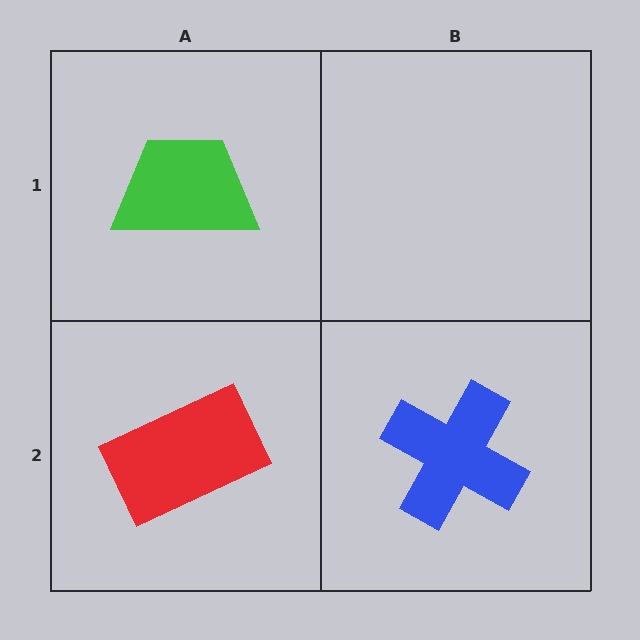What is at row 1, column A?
A green trapezoid.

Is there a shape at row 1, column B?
No, that cell is empty.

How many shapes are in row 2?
2 shapes.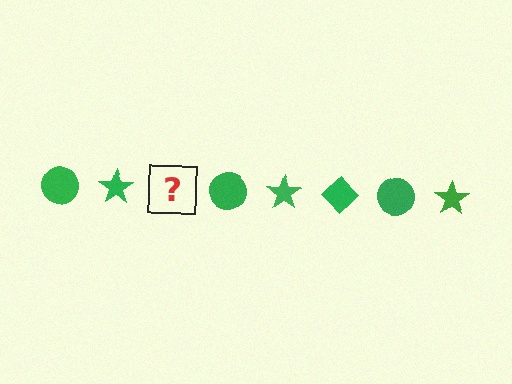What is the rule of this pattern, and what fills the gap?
The rule is that the pattern cycles through circle, star, diamond shapes in green. The gap should be filled with a green diamond.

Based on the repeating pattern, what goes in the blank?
The blank should be a green diamond.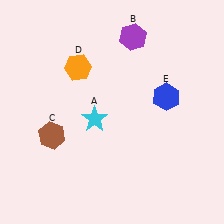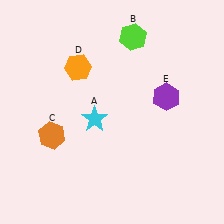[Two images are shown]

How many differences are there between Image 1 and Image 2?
There are 3 differences between the two images.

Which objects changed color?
B changed from purple to lime. C changed from brown to orange. E changed from blue to purple.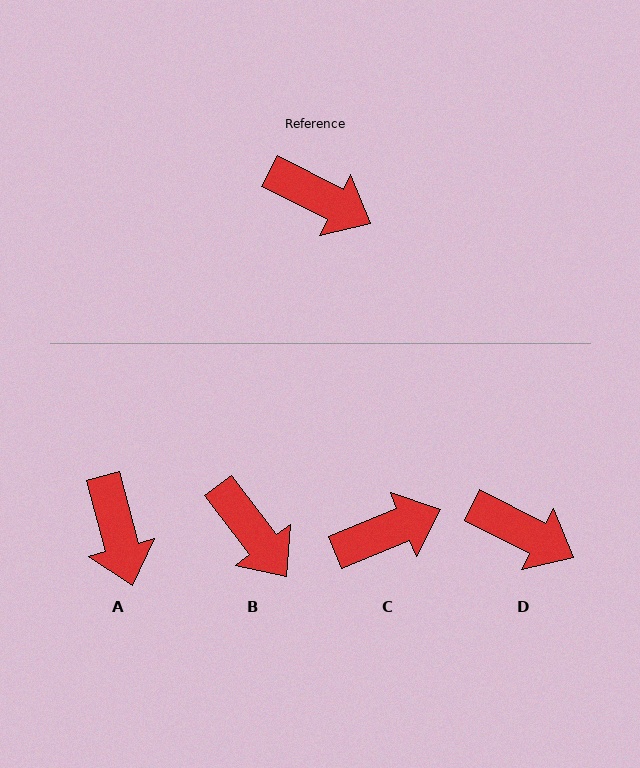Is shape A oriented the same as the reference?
No, it is off by about 48 degrees.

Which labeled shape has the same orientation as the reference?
D.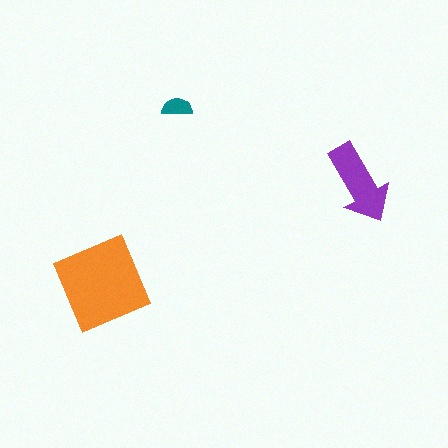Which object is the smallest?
The teal semicircle.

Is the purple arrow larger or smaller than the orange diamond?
Smaller.